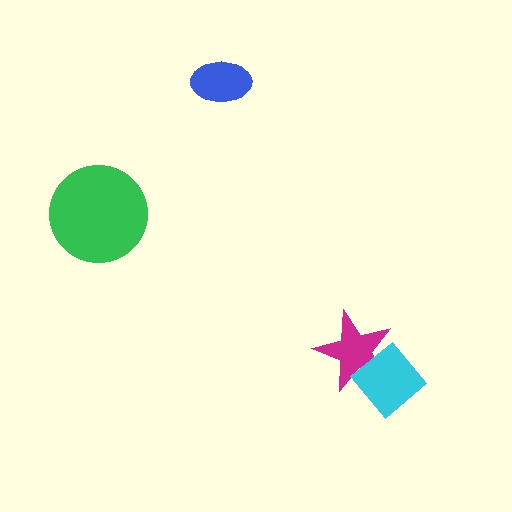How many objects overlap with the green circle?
0 objects overlap with the green circle.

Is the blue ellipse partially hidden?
No, no other shape covers it.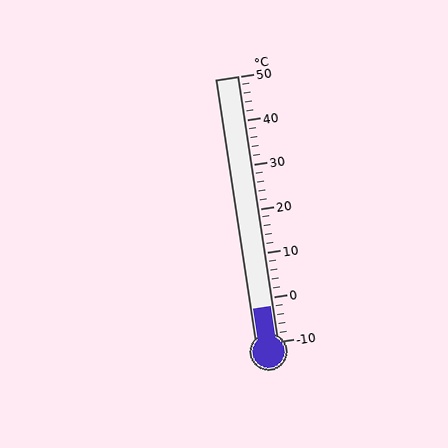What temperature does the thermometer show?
The thermometer shows approximately -2°C.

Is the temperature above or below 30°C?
The temperature is below 30°C.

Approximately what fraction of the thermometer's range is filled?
The thermometer is filled to approximately 15% of its range.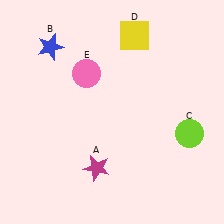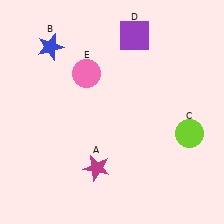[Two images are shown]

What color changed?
The square (D) changed from yellow in Image 1 to purple in Image 2.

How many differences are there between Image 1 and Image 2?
There is 1 difference between the two images.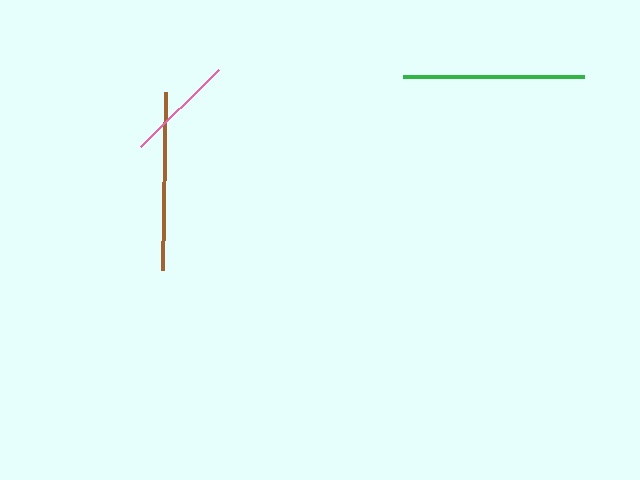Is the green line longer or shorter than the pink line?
The green line is longer than the pink line.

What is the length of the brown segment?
The brown segment is approximately 178 pixels long.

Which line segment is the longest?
The green line is the longest at approximately 182 pixels.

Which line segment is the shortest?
The pink line is the shortest at approximately 110 pixels.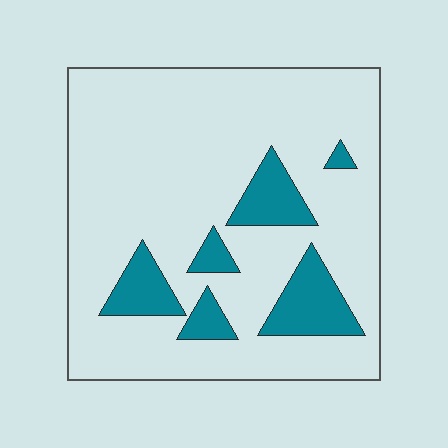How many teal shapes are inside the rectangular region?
6.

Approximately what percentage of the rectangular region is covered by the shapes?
Approximately 15%.